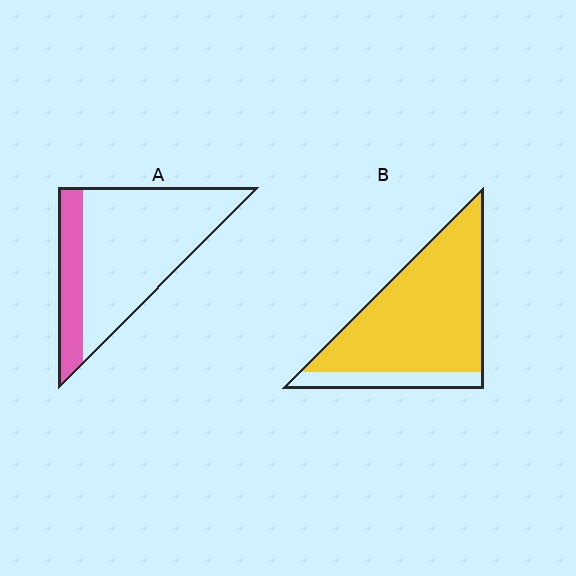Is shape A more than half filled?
No.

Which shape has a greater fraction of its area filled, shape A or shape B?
Shape B.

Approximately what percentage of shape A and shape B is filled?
A is approximately 25% and B is approximately 85%.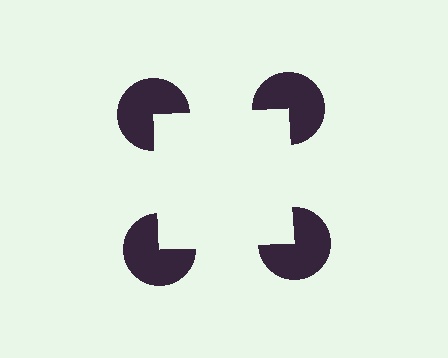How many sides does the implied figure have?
4 sides.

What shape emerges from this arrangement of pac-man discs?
An illusory square — its edges are inferred from the aligned wedge cuts in the pac-man discs, not physically drawn.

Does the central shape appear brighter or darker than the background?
It typically appears slightly brighter than the background, even though no actual brightness change is drawn.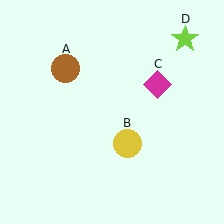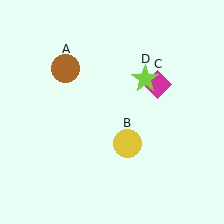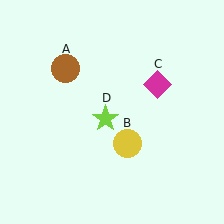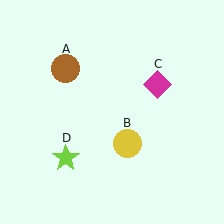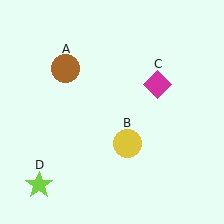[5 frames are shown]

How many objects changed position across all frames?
1 object changed position: lime star (object D).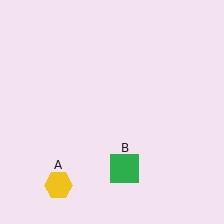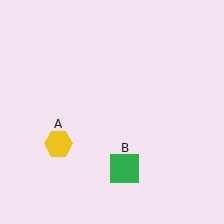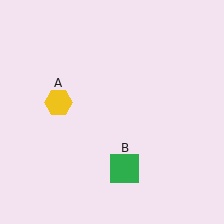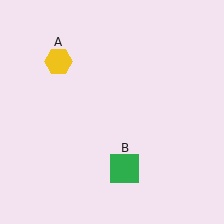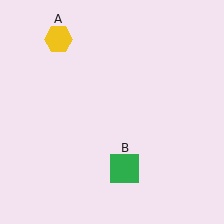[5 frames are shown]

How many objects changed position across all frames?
1 object changed position: yellow hexagon (object A).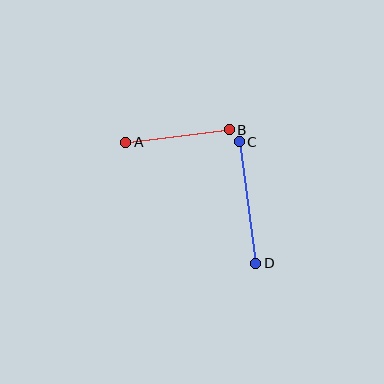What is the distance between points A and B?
The distance is approximately 104 pixels.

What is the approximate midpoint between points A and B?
The midpoint is at approximately (178, 136) pixels.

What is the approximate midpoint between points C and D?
The midpoint is at approximately (248, 203) pixels.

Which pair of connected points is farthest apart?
Points C and D are farthest apart.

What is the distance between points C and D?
The distance is approximately 122 pixels.